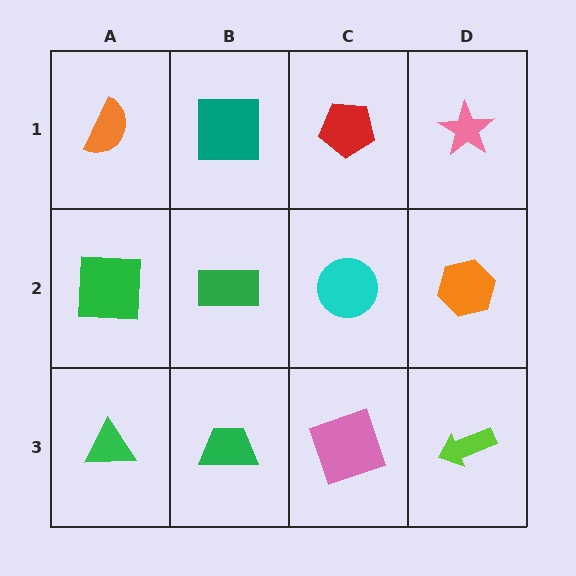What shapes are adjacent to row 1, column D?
An orange hexagon (row 2, column D), a red pentagon (row 1, column C).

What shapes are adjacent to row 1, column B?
A green rectangle (row 2, column B), an orange semicircle (row 1, column A), a red pentagon (row 1, column C).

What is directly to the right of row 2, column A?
A green rectangle.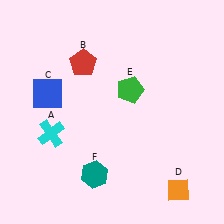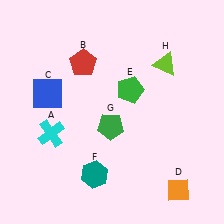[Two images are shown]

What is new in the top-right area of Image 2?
A lime triangle (H) was added in the top-right area of Image 2.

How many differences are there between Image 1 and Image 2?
There are 2 differences between the two images.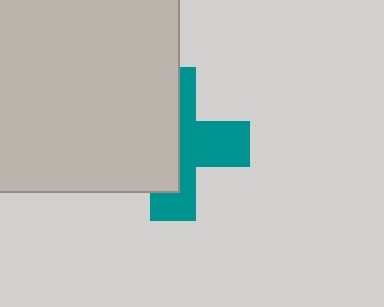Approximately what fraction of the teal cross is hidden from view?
Roughly 52% of the teal cross is hidden behind the light gray rectangle.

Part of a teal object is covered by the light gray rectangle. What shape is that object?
It is a cross.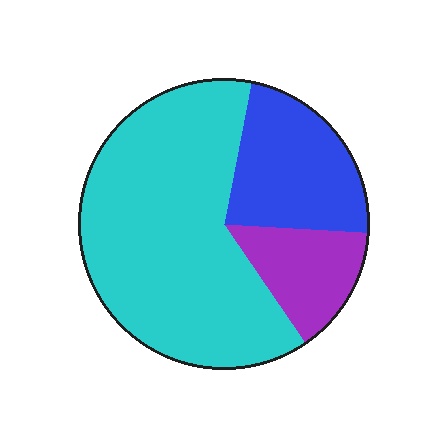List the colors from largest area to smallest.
From largest to smallest: cyan, blue, purple.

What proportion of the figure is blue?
Blue takes up about one quarter (1/4) of the figure.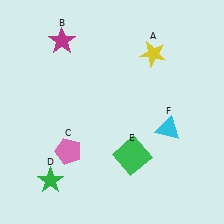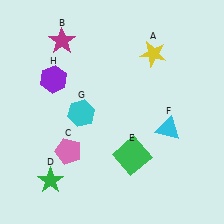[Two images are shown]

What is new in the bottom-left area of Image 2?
A cyan hexagon (G) was added in the bottom-left area of Image 2.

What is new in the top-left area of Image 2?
A purple hexagon (H) was added in the top-left area of Image 2.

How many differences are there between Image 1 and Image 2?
There are 2 differences between the two images.